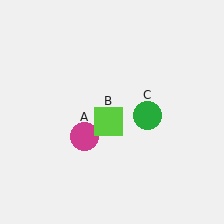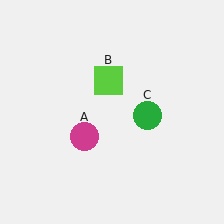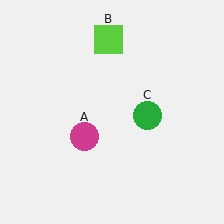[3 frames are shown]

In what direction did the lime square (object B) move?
The lime square (object B) moved up.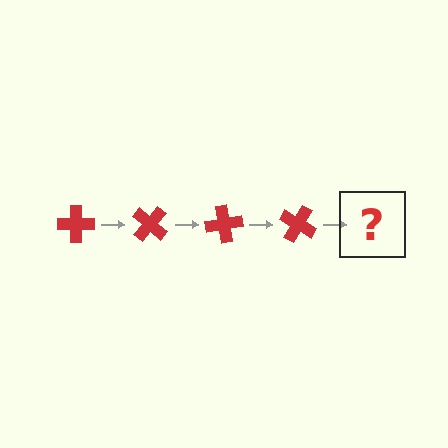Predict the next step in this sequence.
The next step is a red cross rotated 160 degrees.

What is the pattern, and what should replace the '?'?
The pattern is that the cross rotates 40 degrees each step. The '?' should be a red cross rotated 160 degrees.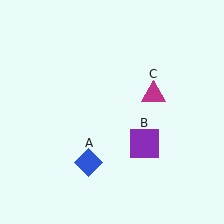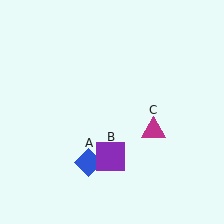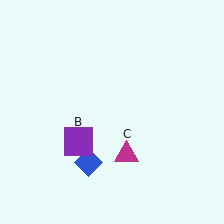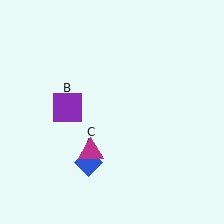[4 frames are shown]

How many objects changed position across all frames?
2 objects changed position: purple square (object B), magenta triangle (object C).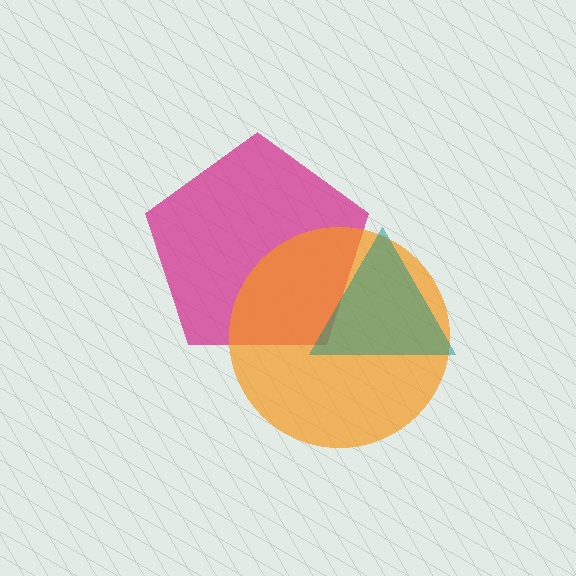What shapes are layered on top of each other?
The layered shapes are: a magenta pentagon, an orange circle, a teal triangle.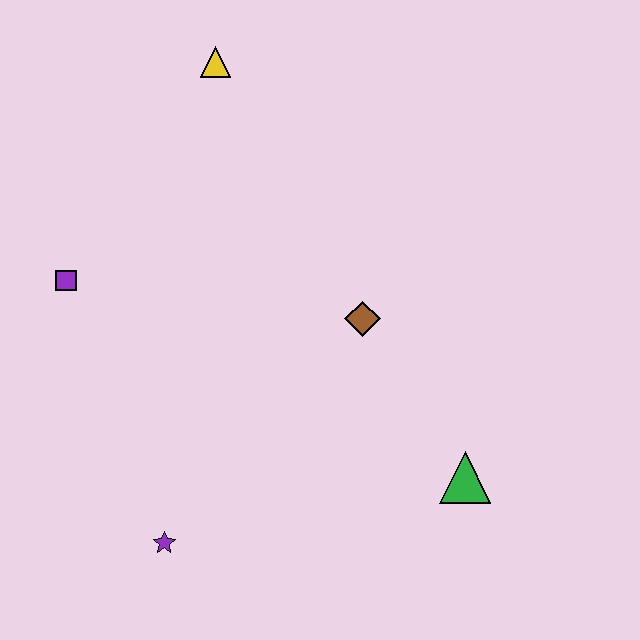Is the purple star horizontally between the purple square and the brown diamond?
Yes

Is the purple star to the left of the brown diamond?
Yes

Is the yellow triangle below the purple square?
No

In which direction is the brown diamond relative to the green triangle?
The brown diamond is above the green triangle.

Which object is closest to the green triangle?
The brown diamond is closest to the green triangle.